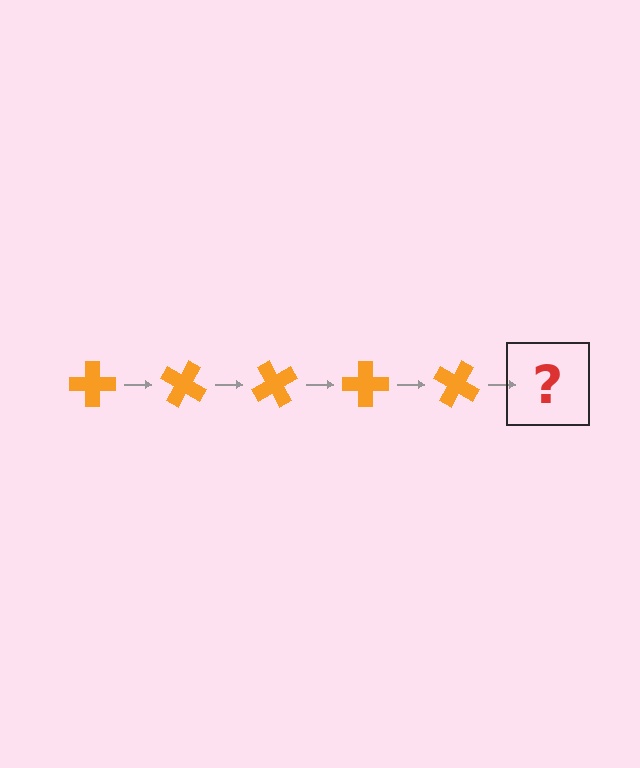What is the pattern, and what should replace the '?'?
The pattern is that the cross rotates 30 degrees each step. The '?' should be an orange cross rotated 150 degrees.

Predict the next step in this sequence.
The next step is an orange cross rotated 150 degrees.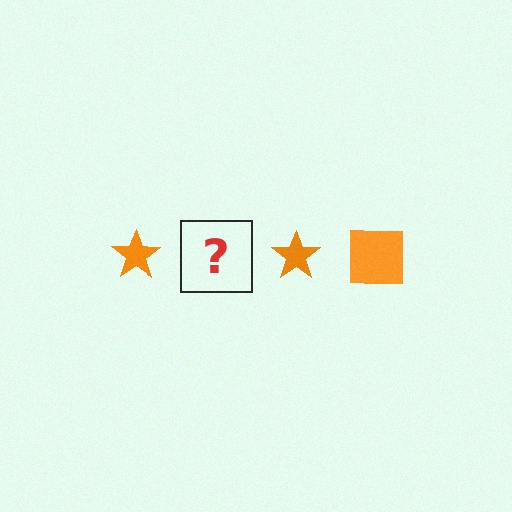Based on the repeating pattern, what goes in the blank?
The blank should be an orange square.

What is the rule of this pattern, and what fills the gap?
The rule is that the pattern cycles through star, square shapes in orange. The gap should be filled with an orange square.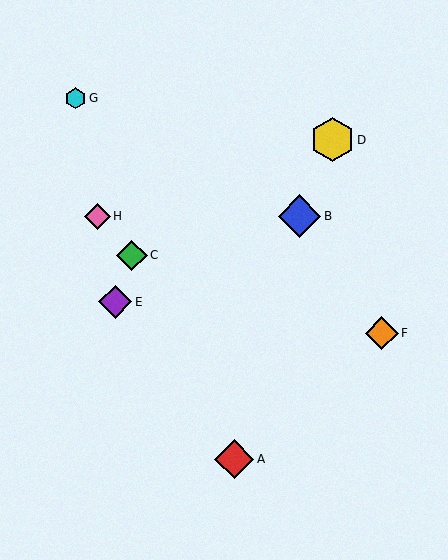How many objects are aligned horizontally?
2 objects (B, H) are aligned horizontally.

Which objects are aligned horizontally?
Objects B, H are aligned horizontally.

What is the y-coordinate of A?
Object A is at y≈459.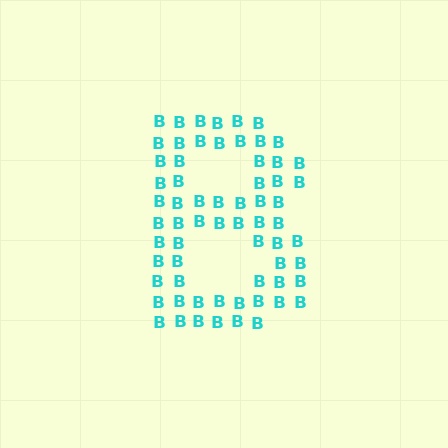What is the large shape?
The large shape is the letter B.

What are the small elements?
The small elements are letter B's.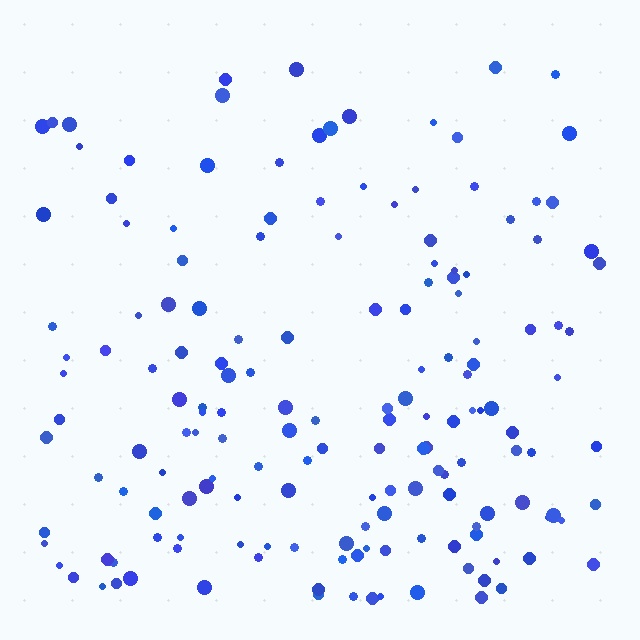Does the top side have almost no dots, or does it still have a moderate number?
Still a moderate number, just noticeably fewer than the bottom.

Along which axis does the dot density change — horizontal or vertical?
Vertical.